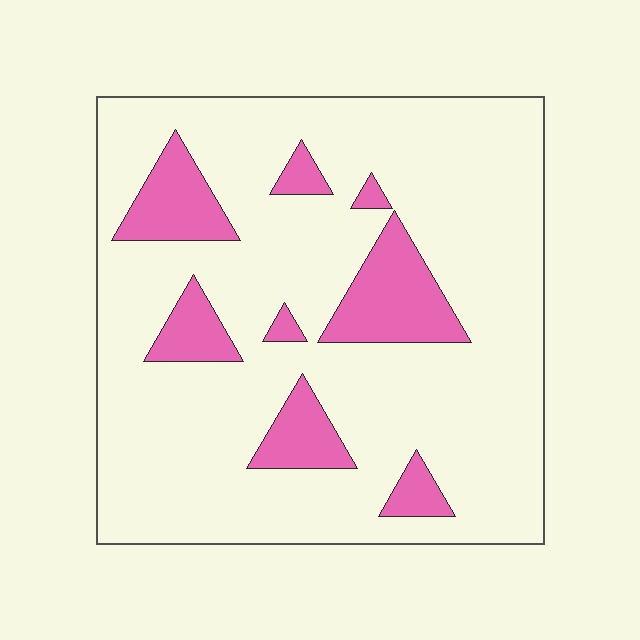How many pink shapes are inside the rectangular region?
8.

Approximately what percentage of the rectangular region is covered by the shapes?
Approximately 15%.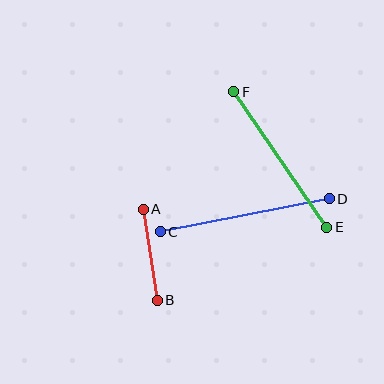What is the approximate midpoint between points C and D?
The midpoint is at approximately (245, 215) pixels.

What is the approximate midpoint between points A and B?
The midpoint is at approximately (150, 255) pixels.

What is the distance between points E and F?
The distance is approximately 165 pixels.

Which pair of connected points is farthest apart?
Points C and D are farthest apart.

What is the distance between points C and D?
The distance is approximately 172 pixels.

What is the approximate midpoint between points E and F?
The midpoint is at approximately (280, 160) pixels.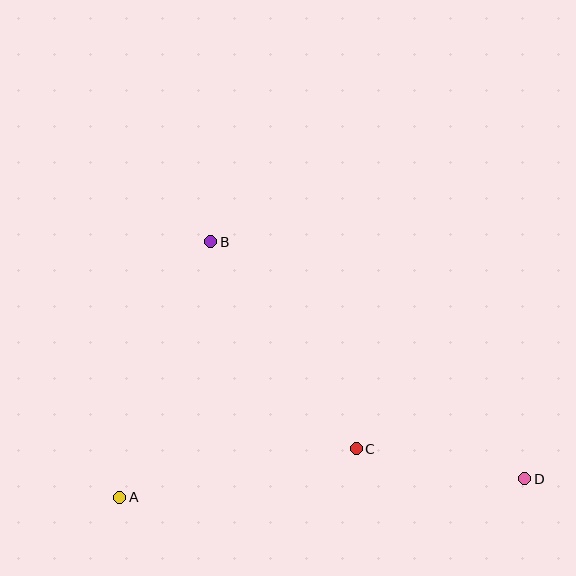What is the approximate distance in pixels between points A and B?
The distance between A and B is approximately 271 pixels.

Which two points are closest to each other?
Points C and D are closest to each other.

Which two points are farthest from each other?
Points A and D are farthest from each other.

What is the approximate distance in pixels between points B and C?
The distance between B and C is approximately 253 pixels.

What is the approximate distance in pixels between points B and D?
The distance between B and D is approximately 393 pixels.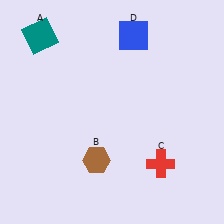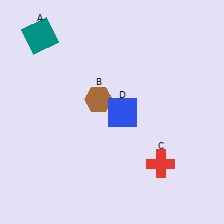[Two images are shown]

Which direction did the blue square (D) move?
The blue square (D) moved down.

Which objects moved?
The objects that moved are: the brown hexagon (B), the blue square (D).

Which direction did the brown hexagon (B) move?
The brown hexagon (B) moved up.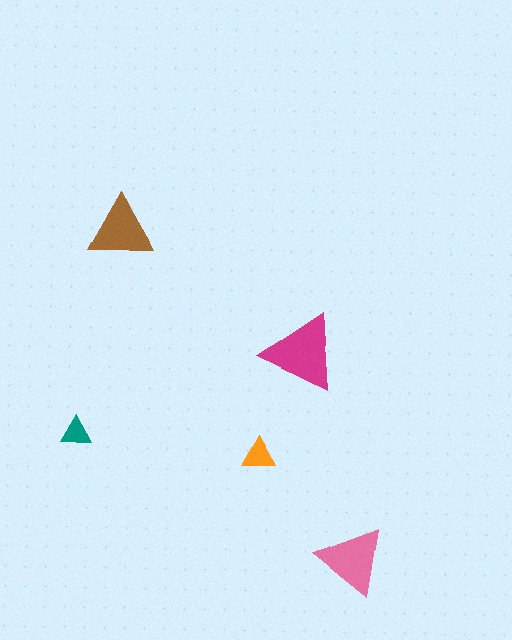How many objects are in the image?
There are 5 objects in the image.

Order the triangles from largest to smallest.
the magenta one, the pink one, the brown one, the orange one, the teal one.